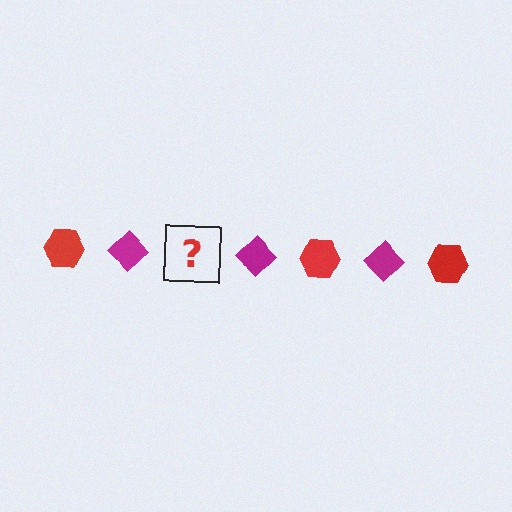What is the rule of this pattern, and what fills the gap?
The rule is that the pattern alternates between red hexagon and magenta diamond. The gap should be filled with a red hexagon.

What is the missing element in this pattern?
The missing element is a red hexagon.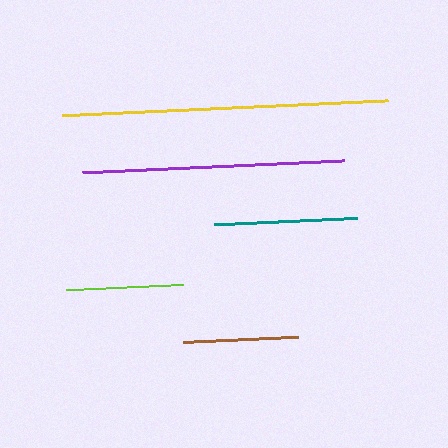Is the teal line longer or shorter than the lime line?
The teal line is longer than the lime line.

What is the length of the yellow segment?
The yellow segment is approximately 326 pixels long.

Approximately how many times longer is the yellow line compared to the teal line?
The yellow line is approximately 2.3 times the length of the teal line.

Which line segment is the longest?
The yellow line is the longest at approximately 326 pixels.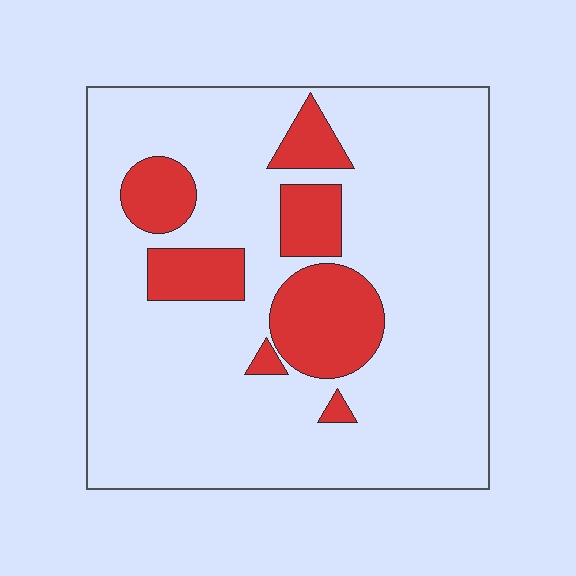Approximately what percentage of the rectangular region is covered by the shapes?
Approximately 20%.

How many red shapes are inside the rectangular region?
7.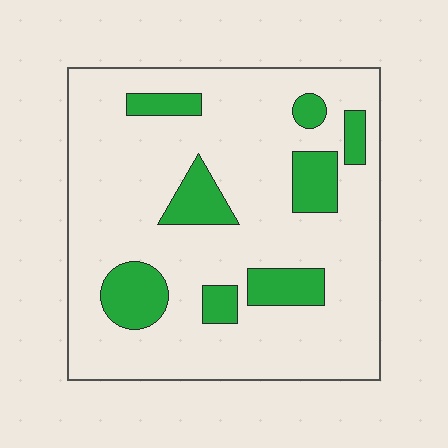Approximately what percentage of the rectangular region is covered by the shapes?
Approximately 20%.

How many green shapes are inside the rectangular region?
8.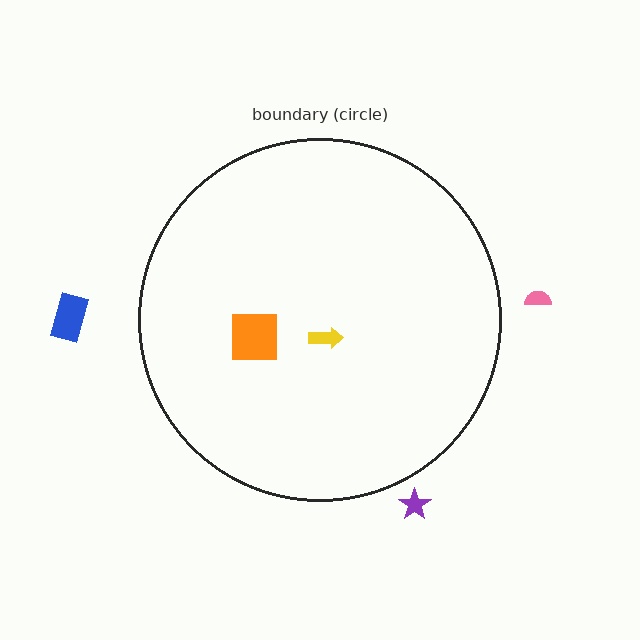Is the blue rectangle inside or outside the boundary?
Outside.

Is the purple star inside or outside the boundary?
Outside.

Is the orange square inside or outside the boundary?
Inside.